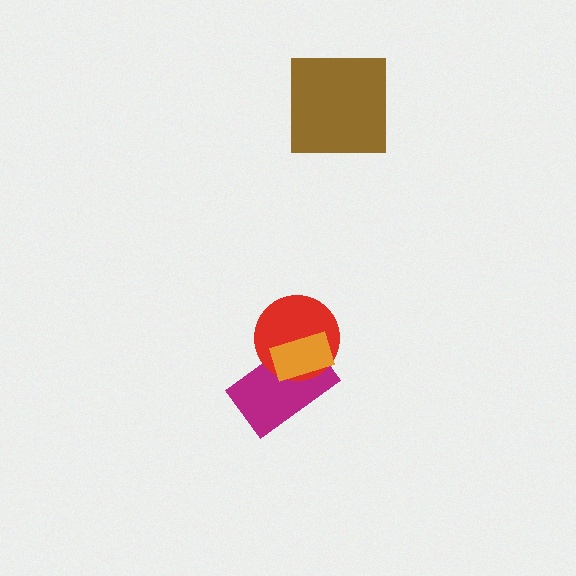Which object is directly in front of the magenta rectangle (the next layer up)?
The red circle is directly in front of the magenta rectangle.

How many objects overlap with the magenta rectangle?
2 objects overlap with the magenta rectangle.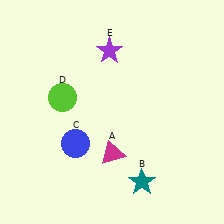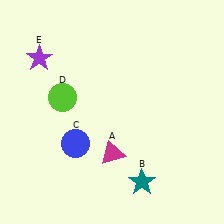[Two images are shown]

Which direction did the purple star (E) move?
The purple star (E) moved left.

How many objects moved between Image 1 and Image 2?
1 object moved between the two images.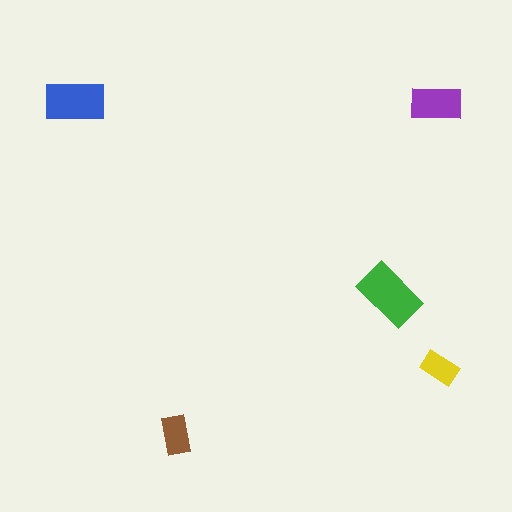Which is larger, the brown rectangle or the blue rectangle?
The blue one.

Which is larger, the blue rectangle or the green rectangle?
The green one.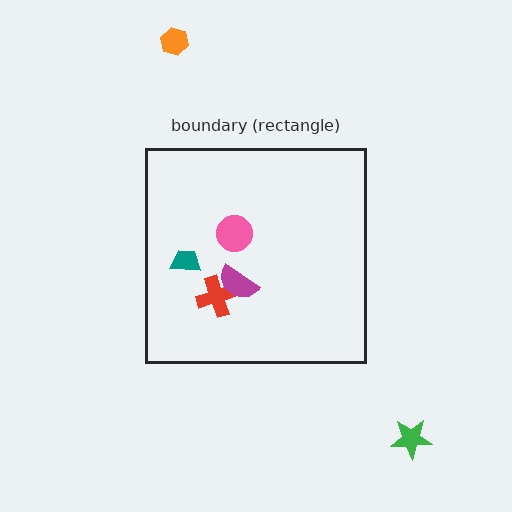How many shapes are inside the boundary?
4 inside, 2 outside.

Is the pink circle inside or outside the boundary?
Inside.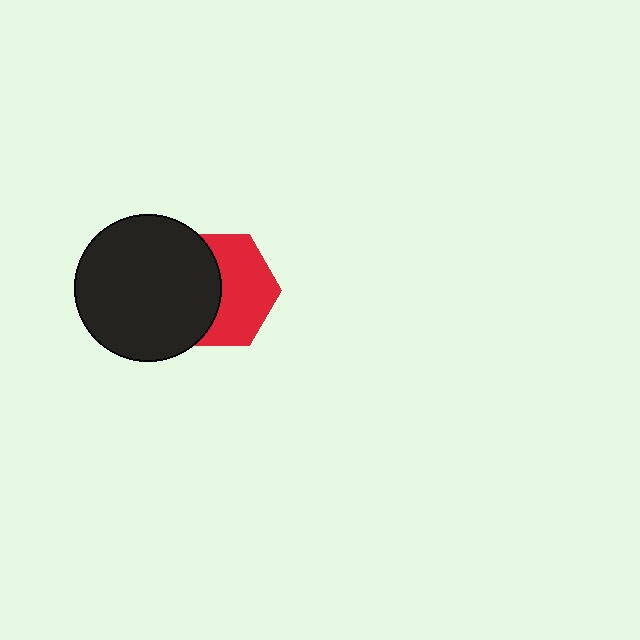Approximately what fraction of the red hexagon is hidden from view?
Roughly 46% of the red hexagon is hidden behind the black circle.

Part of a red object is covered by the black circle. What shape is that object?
It is a hexagon.